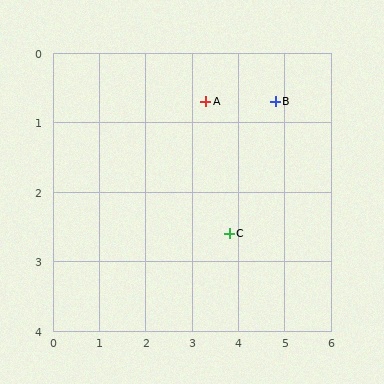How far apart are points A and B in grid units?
Points A and B are about 1.5 grid units apart.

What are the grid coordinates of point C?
Point C is at approximately (3.8, 2.6).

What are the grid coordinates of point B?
Point B is at approximately (4.8, 0.7).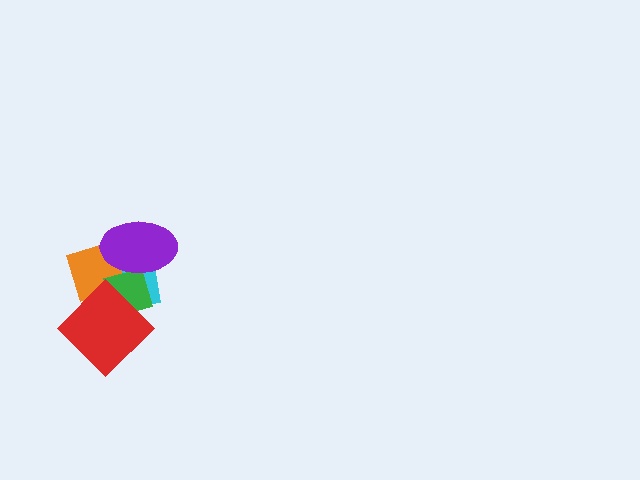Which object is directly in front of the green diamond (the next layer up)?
The purple ellipse is directly in front of the green diamond.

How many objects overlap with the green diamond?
4 objects overlap with the green diamond.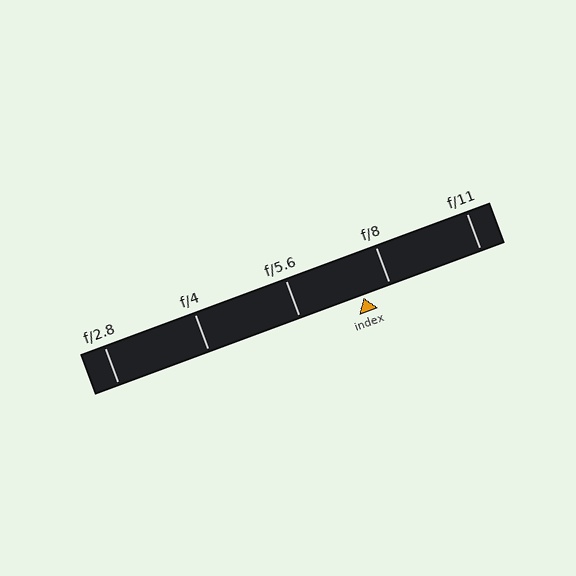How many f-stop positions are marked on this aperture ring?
There are 5 f-stop positions marked.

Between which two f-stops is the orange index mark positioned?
The index mark is between f/5.6 and f/8.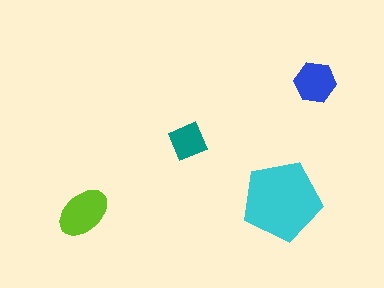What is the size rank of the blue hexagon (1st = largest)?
3rd.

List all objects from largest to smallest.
The cyan pentagon, the lime ellipse, the blue hexagon, the teal square.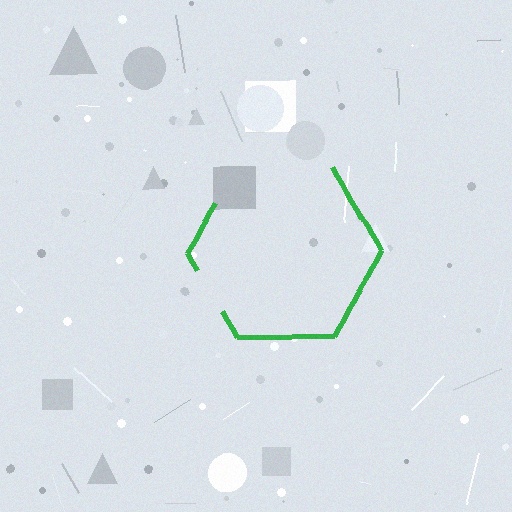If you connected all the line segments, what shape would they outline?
They would outline a hexagon.